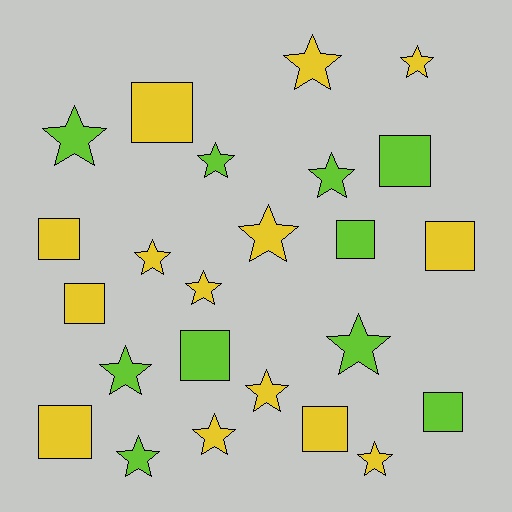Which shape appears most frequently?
Star, with 14 objects.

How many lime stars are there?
There are 6 lime stars.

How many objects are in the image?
There are 24 objects.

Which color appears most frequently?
Yellow, with 14 objects.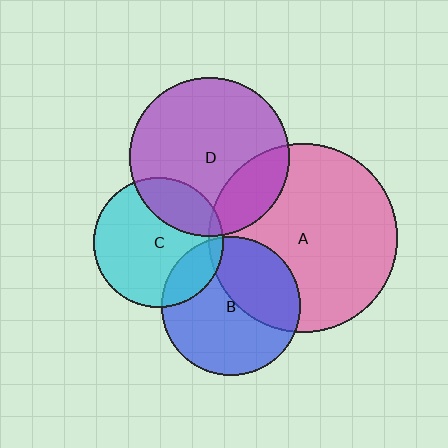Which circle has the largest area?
Circle A (pink).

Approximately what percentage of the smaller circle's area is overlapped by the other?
Approximately 40%.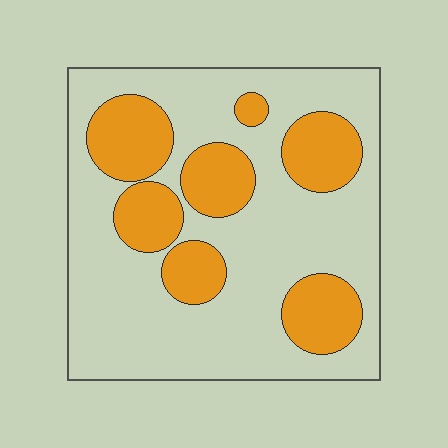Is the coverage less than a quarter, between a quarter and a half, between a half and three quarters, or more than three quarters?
Between a quarter and a half.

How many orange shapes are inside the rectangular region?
7.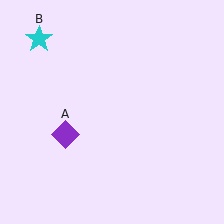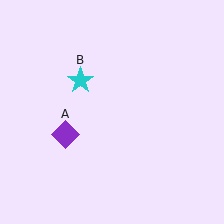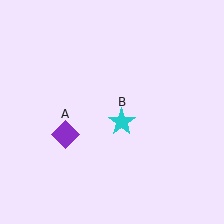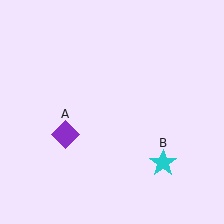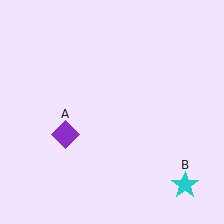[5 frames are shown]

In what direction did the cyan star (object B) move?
The cyan star (object B) moved down and to the right.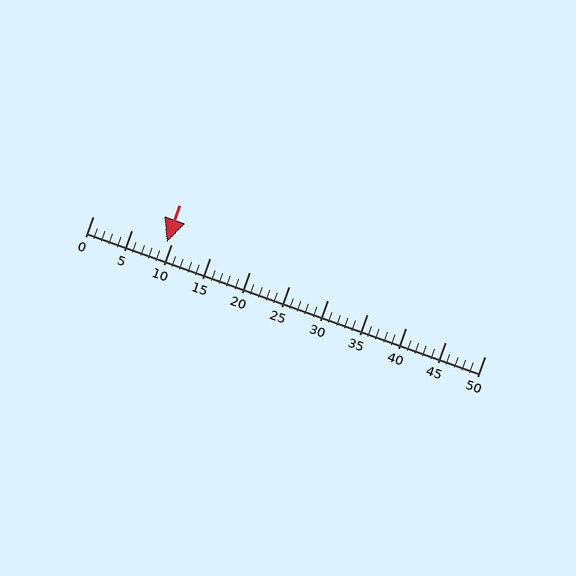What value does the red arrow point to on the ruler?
The red arrow points to approximately 9.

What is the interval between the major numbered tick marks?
The major tick marks are spaced 5 units apart.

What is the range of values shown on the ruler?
The ruler shows values from 0 to 50.